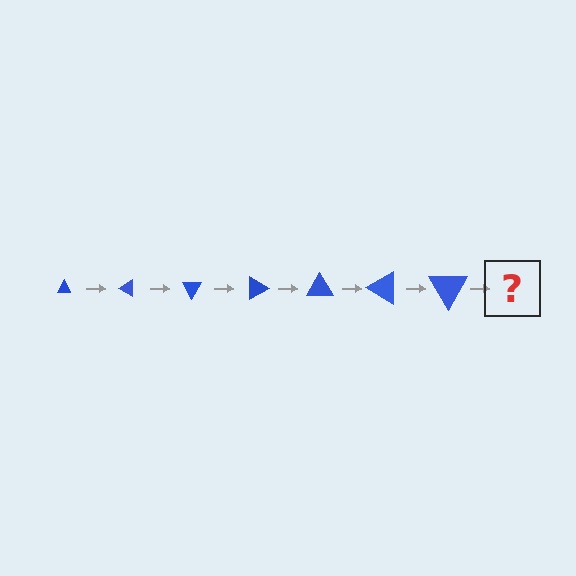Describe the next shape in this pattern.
It should be a triangle, larger than the previous one and rotated 210 degrees from the start.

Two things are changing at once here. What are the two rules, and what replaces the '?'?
The two rules are that the triangle grows larger each step and it rotates 30 degrees each step. The '?' should be a triangle, larger than the previous one and rotated 210 degrees from the start.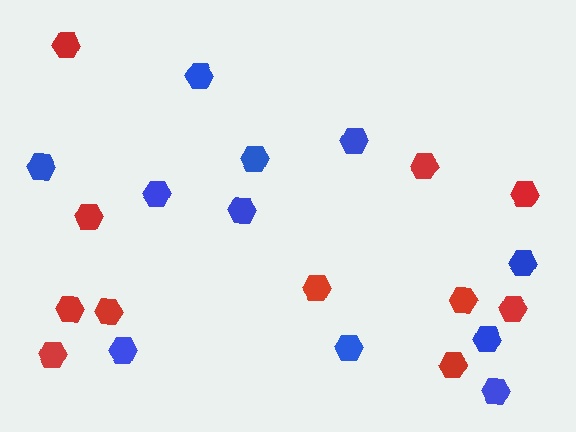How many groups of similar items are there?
There are 2 groups: one group of blue hexagons (11) and one group of red hexagons (11).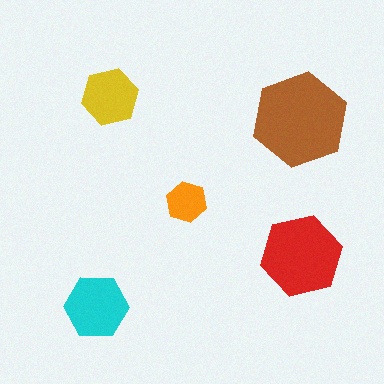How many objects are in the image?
There are 5 objects in the image.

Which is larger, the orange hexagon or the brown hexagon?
The brown one.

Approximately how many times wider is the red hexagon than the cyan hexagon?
About 1.5 times wider.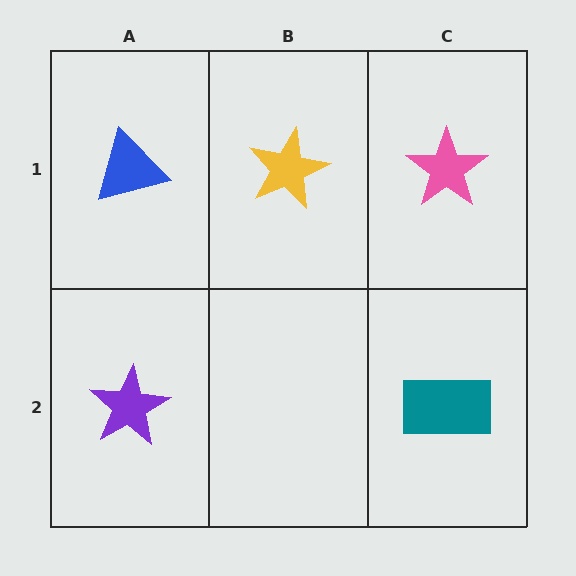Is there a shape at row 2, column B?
No, that cell is empty.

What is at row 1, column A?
A blue triangle.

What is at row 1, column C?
A pink star.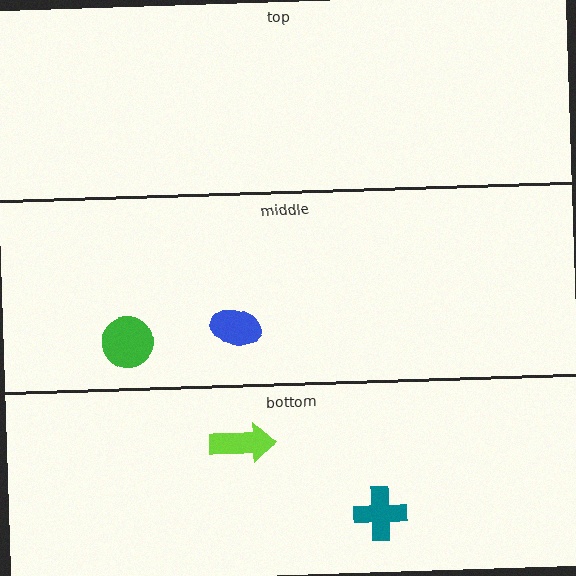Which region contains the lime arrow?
The bottom region.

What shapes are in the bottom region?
The lime arrow, the teal cross.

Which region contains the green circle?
The middle region.